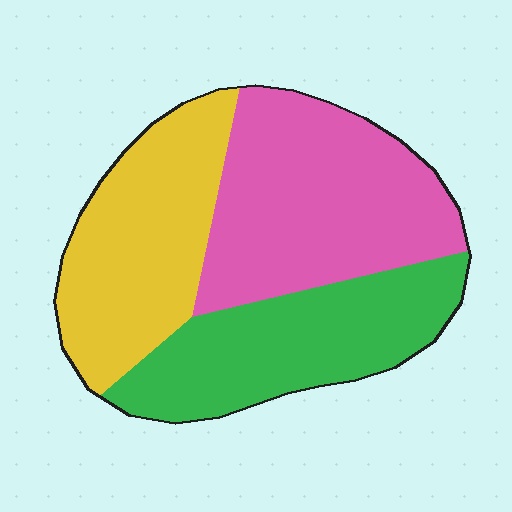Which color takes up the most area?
Pink, at roughly 40%.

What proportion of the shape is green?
Green covers roughly 30% of the shape.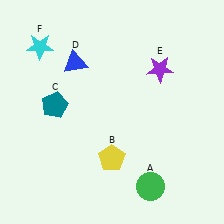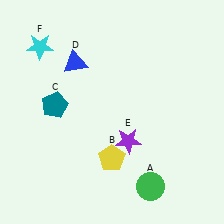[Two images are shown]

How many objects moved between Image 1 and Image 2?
1 object moved between the two images.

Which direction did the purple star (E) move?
The purple star (E) moved down.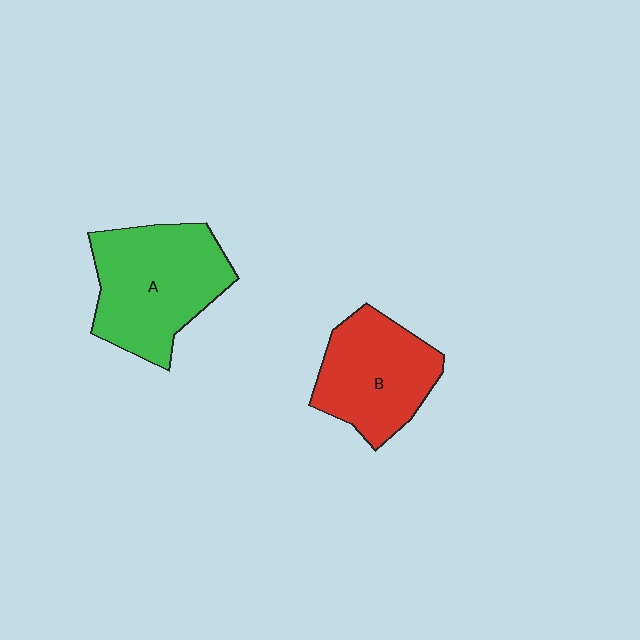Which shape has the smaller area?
Shape B (red).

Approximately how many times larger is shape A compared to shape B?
Approximately 1.2 times.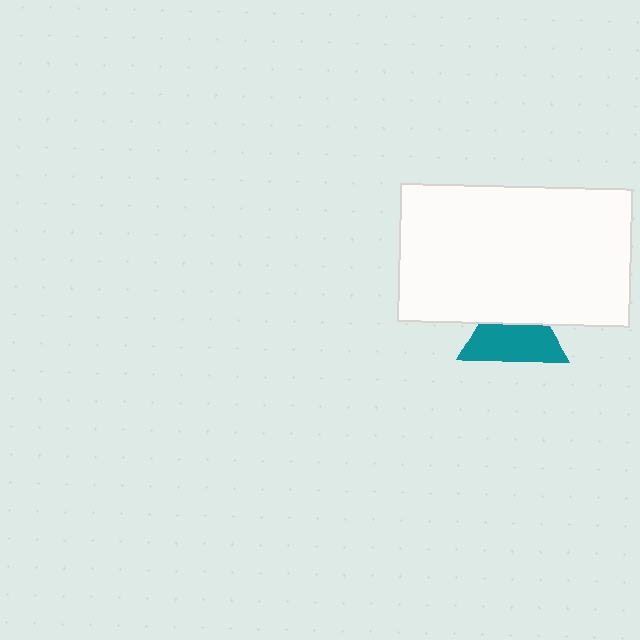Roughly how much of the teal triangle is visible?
About half of it is visible (roughly 62%).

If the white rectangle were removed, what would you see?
You would see the complete teal triangle.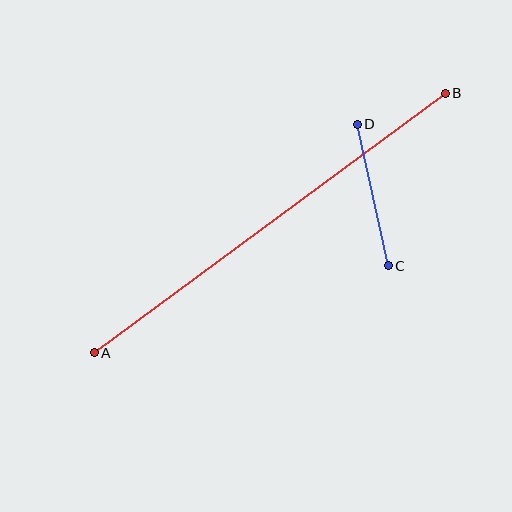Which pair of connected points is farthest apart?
Points A and B are farthest apart.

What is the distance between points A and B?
The distance is approximately 436 pixels.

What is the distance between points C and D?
The distance is approximately 145 pixels.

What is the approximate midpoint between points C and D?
The midpoint is at approximately (373, 195) pixels.